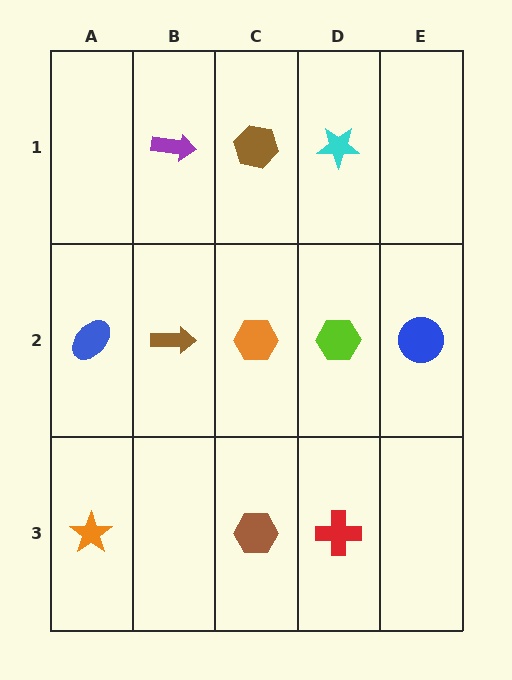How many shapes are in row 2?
5 shapes.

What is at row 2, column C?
An orange hexagon.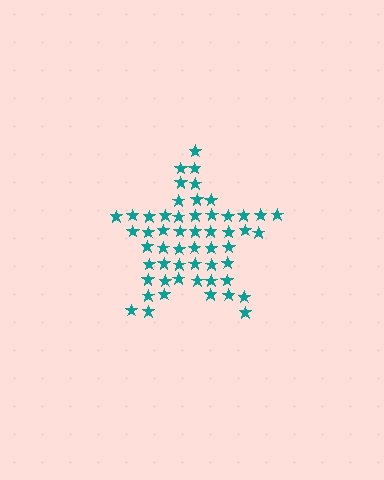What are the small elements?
The small elements are stars.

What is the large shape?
The large shape is a star.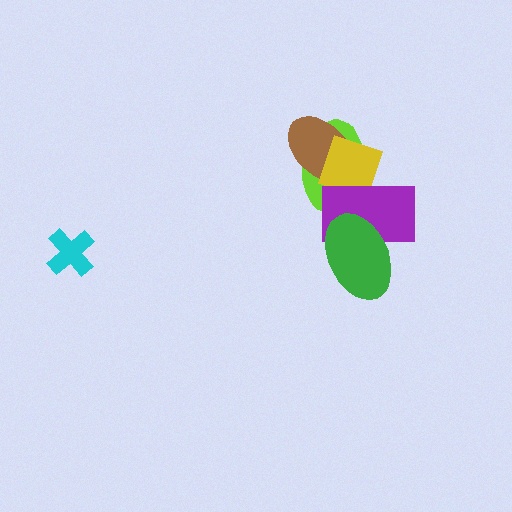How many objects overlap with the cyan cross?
0 objects overlap with the cyan cross.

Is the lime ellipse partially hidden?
Yes, it is partially covered by another shape.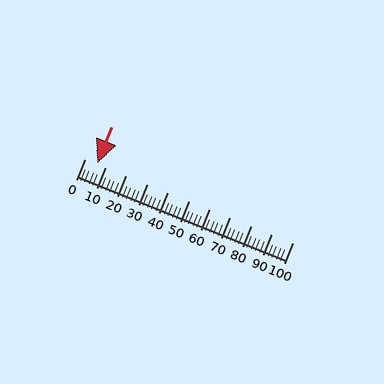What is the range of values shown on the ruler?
The ruler shows values from 0 to 100.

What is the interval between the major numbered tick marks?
The major tick marks are spaced 10 units apart.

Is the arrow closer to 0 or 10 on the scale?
The arrow is closer to 10.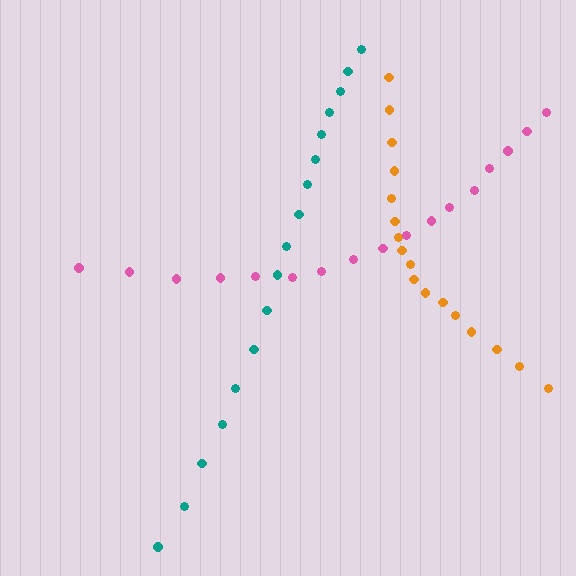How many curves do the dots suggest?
There are 3 distinct paths.